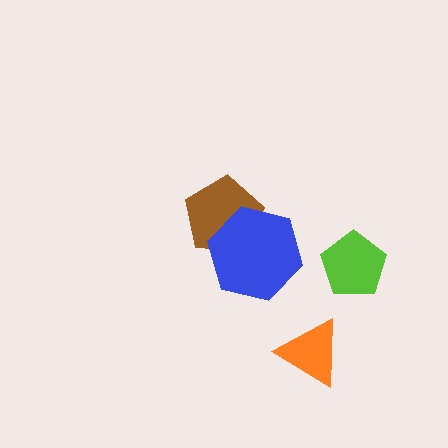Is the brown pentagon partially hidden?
Yes, it is partially covered by another shape.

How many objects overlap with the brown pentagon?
1 object overlaps with the brown pentagon.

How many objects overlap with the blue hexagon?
1 object overlaps with the blue hexagon.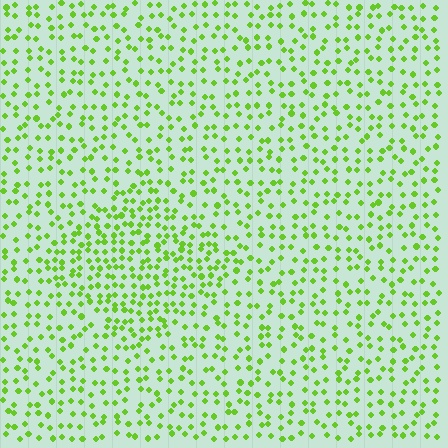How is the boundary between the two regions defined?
The boundary is defined by a change in element density (approximately 1.7x ratio). All elements are the same color, size, and shape.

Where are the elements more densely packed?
The elements are more densely packed inside the diamond boundary.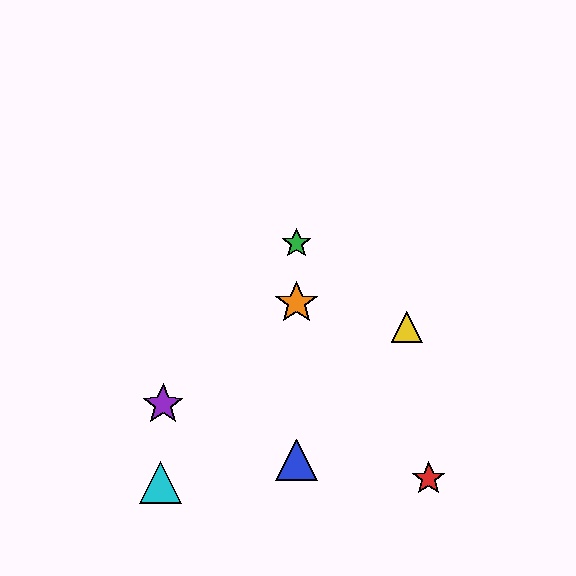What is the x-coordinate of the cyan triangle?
The cyan triangle is at x≈161.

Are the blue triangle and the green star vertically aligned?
Yes, both are at x≈296.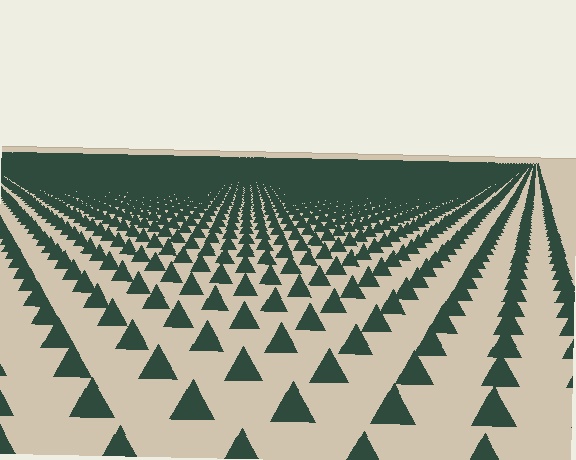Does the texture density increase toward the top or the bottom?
Density increases toward the top.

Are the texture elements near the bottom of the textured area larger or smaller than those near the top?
Larger. Near the bottom, elements are closer to the viewer and appear at a bigger on-screen size.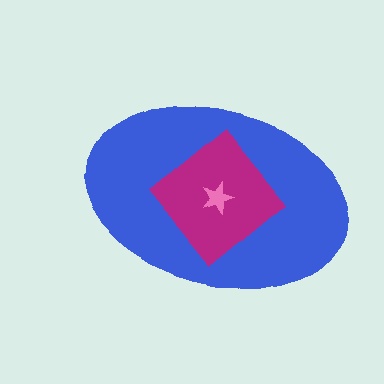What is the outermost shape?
The blue ellipse.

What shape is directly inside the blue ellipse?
The magenta diamond.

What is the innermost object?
The pink star.